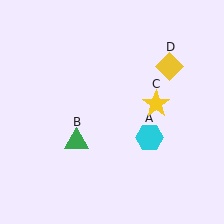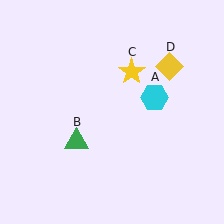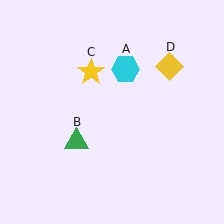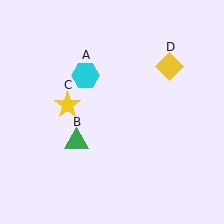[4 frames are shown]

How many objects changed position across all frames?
2 objects changed position: cyan hexagon (object A), yellow star (object C).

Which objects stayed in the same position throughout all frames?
Green triangle (object B) and yellow diamond (object D) remained stationary.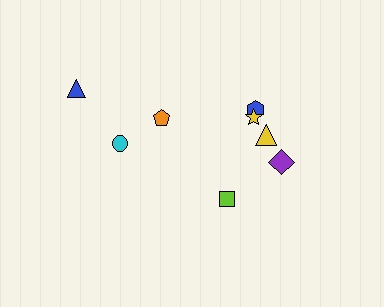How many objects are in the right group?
There are 5 objects.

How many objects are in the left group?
There are 3 objects.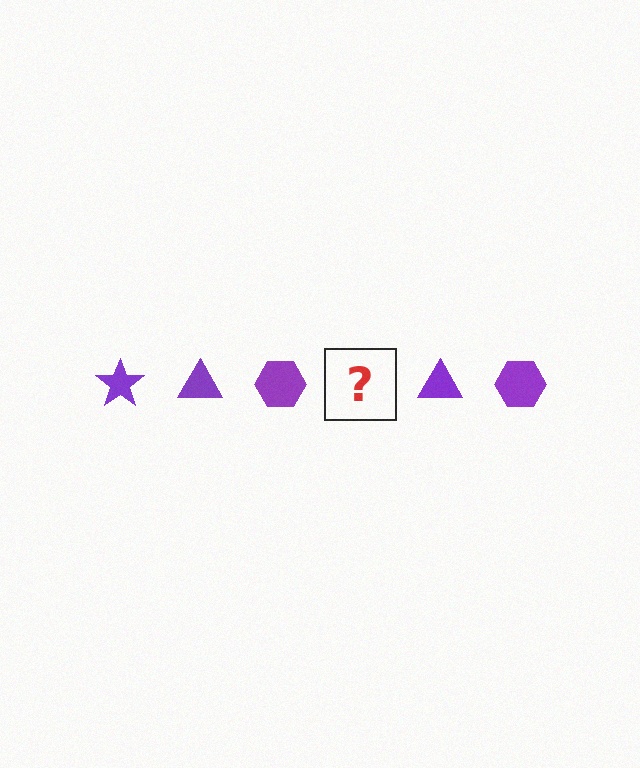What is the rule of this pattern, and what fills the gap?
The rule is that the pattern cycles through star, triangle, hexagon shapes in purple. The gap should be filled with a purple star.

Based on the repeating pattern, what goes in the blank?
The blank should be a purple star.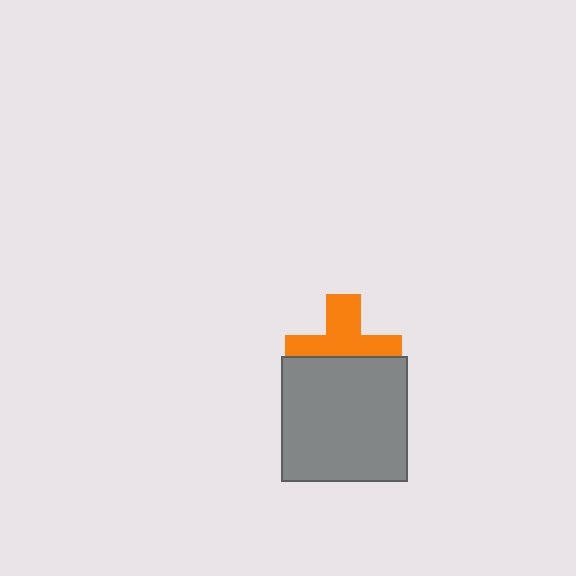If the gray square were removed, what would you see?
You would see the complete orange cross.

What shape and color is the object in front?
The object in front is a gray square.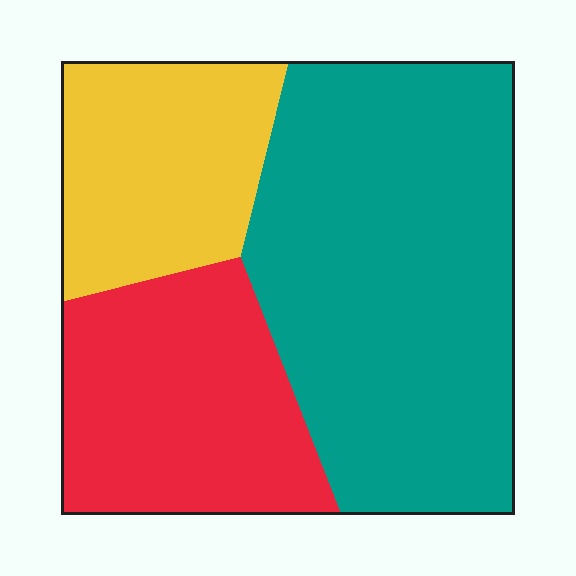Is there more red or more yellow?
Red.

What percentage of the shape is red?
Red covers about 25% of the shape.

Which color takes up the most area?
Teal, at roughly 50%.